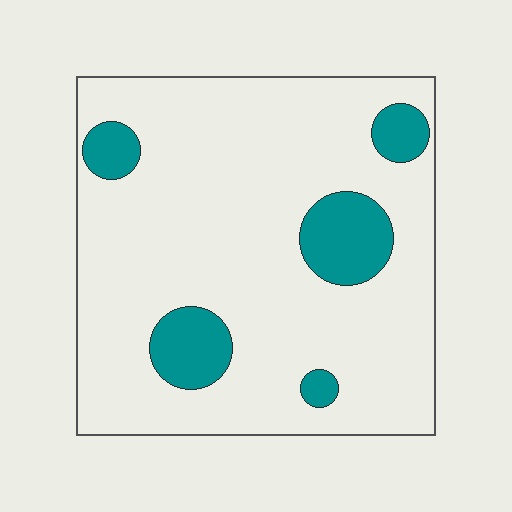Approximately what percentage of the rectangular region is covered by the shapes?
Approximately 15%.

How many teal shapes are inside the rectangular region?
5.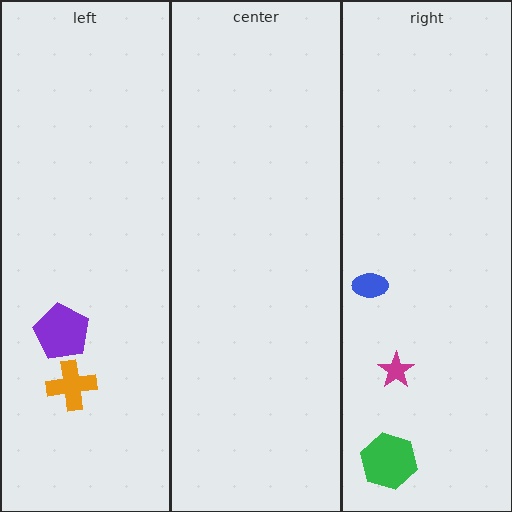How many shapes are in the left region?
2.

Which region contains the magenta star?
The right region.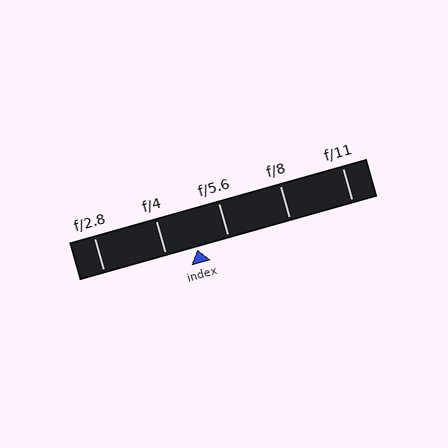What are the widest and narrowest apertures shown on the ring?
The widest aperture shown is f/2.8 and the narrowest is f/11.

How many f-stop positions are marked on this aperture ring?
There are 5 f-stop positions marked.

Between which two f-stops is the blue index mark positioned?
The index mark is between f/4 and f/5.6.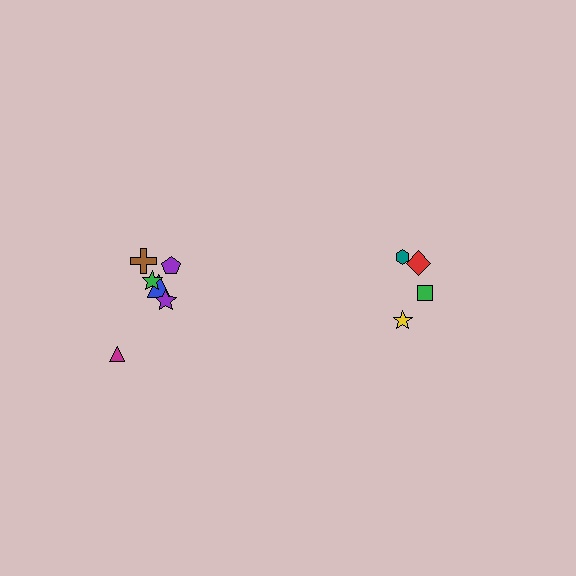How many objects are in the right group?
There are 4 objects.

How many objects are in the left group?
There are 6 objects.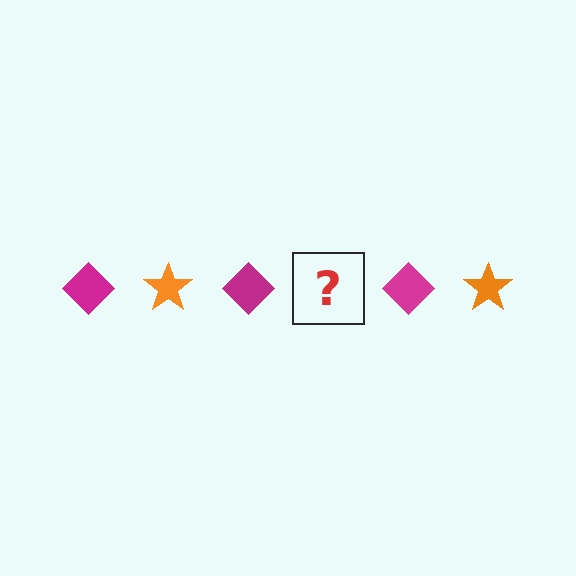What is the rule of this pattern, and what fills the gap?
The rule is that the pattern alternates between magenta diamond and orange star. The gap should be filled with an orange star.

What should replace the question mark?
The question mark should be replaced with an orange star.